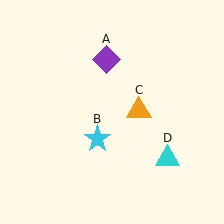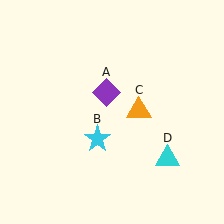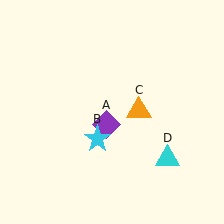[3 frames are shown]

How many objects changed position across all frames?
1 object changed position: purple diamond (object A).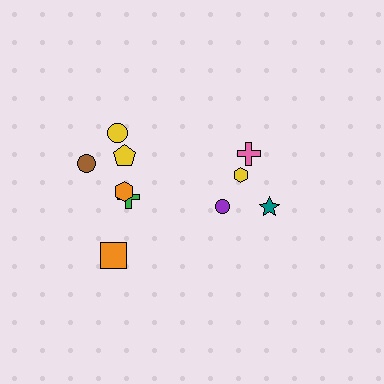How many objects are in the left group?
There are 6 objects.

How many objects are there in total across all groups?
There are 10 objects.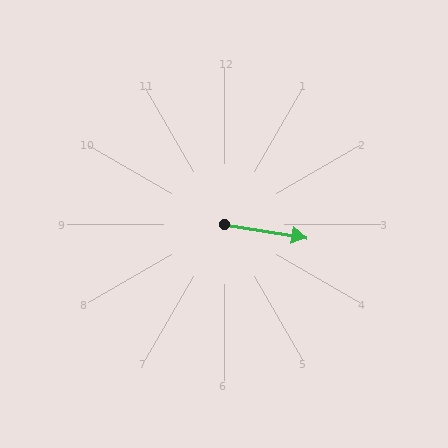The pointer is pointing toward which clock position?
Roughly 3 o'clock.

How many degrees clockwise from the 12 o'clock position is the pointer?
Approximately 99 degrees.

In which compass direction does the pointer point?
East.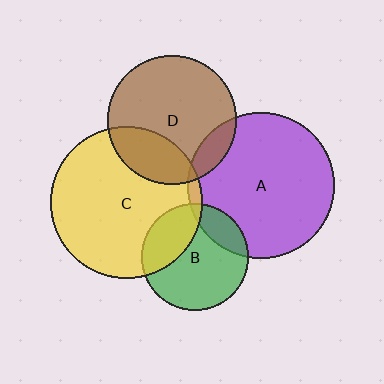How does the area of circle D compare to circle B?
Approximately 1.5 times.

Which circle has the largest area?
Circle C (yellow).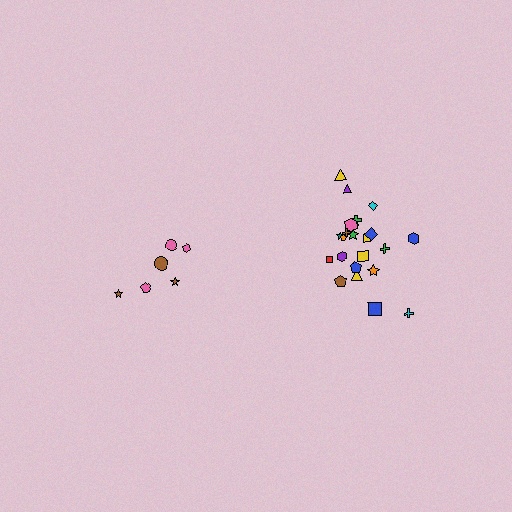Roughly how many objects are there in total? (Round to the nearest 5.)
Roughly 30 objects in total.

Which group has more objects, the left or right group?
The right group.